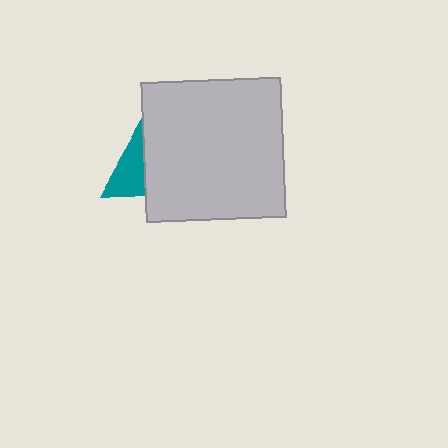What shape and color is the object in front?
The object in front is a light gray square.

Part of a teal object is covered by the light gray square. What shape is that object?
It is a triangle.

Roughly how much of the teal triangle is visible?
A small part of it is visible (roughly 44%).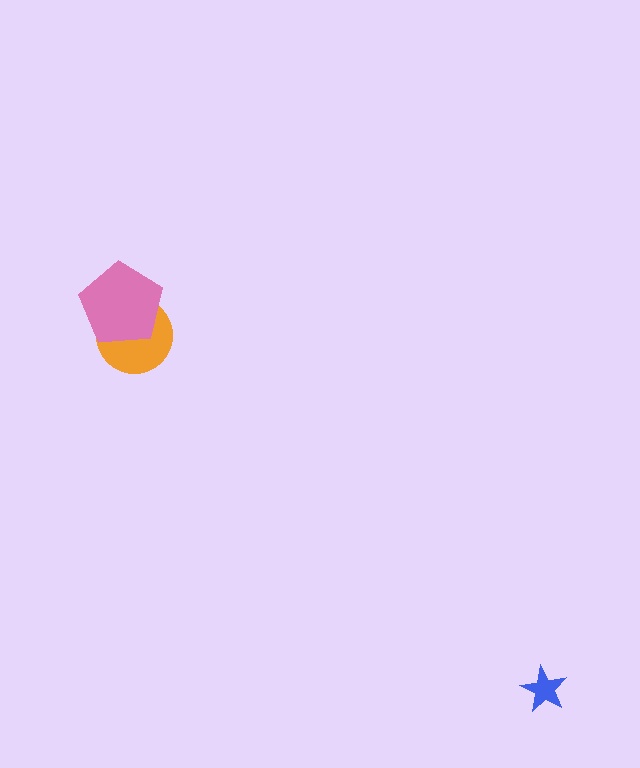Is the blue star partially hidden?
No, no other shape covers it.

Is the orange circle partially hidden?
Yes, it is partially covered by another shape.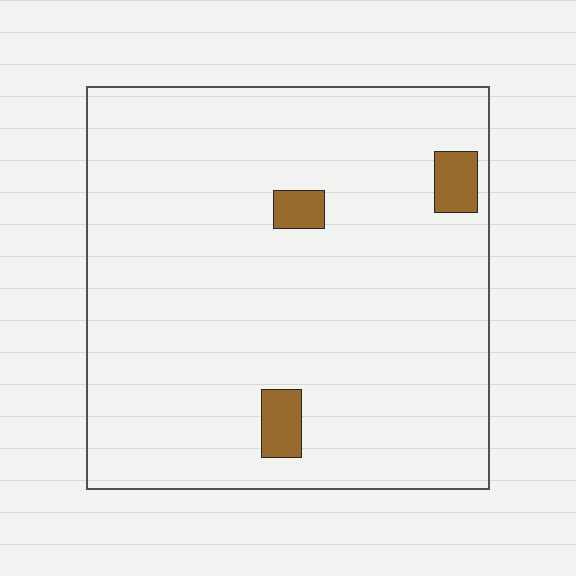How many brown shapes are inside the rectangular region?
3.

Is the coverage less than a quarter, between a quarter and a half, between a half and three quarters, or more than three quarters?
Less than a quarter.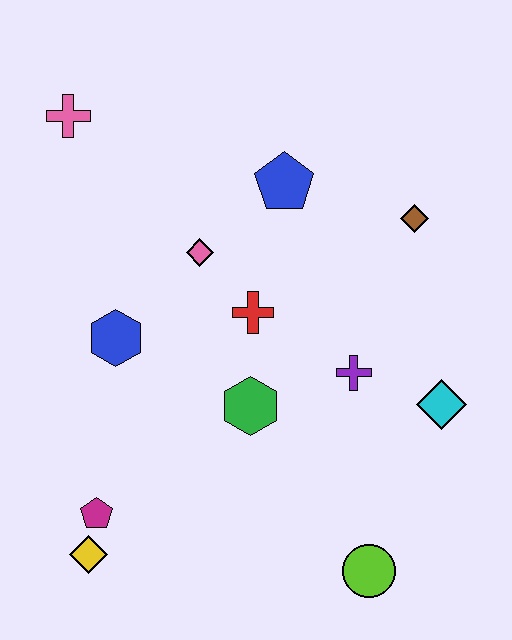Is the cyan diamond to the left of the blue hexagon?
No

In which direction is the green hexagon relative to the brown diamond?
The green hexagon is below the brown diamond.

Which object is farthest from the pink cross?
The lime circle is farthest from the pink cross.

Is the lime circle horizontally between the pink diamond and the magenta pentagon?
No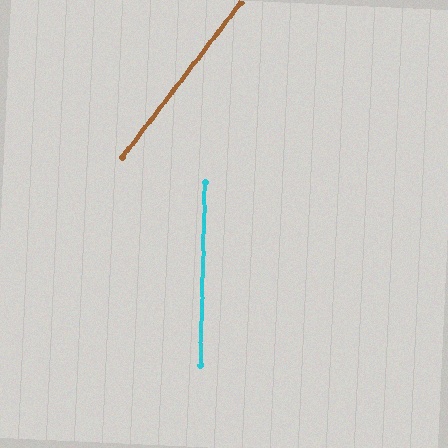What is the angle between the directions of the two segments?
Approximately 36 degrees.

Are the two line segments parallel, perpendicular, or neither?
Neither parallel nor perpendicular — they differ by about 36°.